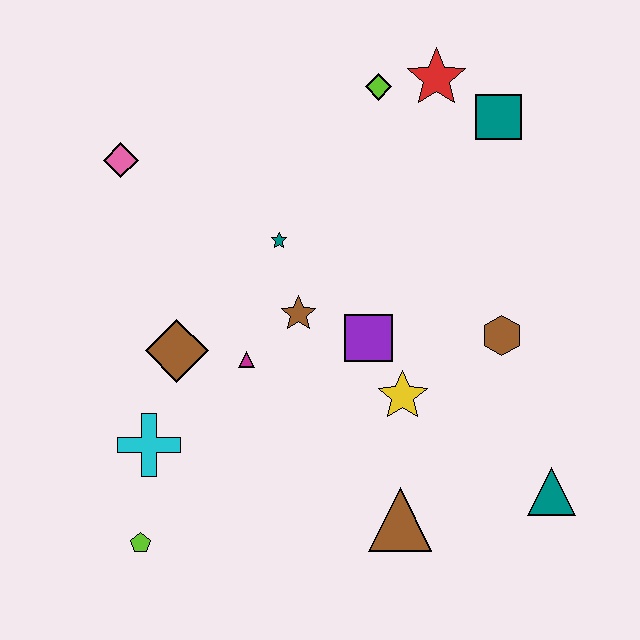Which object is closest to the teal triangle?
The brown triangle is closest to the teal triangle.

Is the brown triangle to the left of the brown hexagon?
Yes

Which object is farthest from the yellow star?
The pink diamond is farthest from the yellow star.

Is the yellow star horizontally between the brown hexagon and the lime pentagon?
Yes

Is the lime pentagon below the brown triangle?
Yes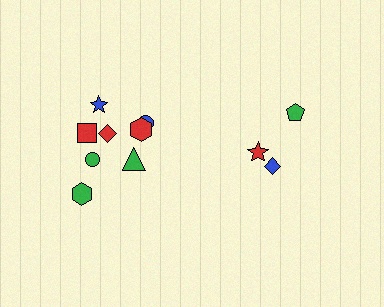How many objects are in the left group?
There are 8 objects.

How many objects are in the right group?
There are 3 objects.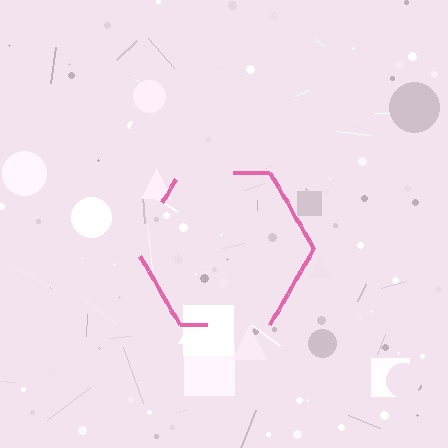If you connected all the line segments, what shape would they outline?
They would outline a hexagon.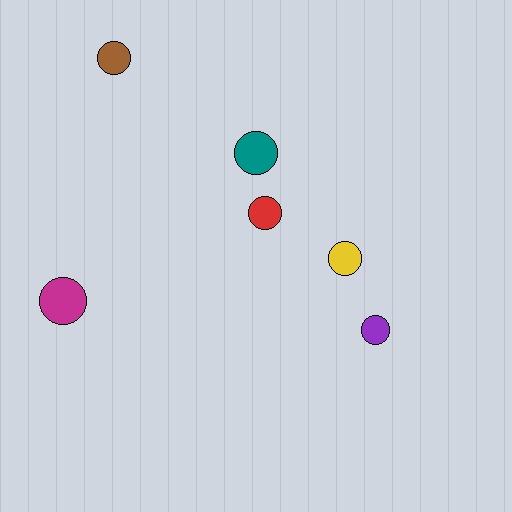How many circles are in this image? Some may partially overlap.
There are 6 circles.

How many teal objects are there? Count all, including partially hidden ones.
There is 1 teal object.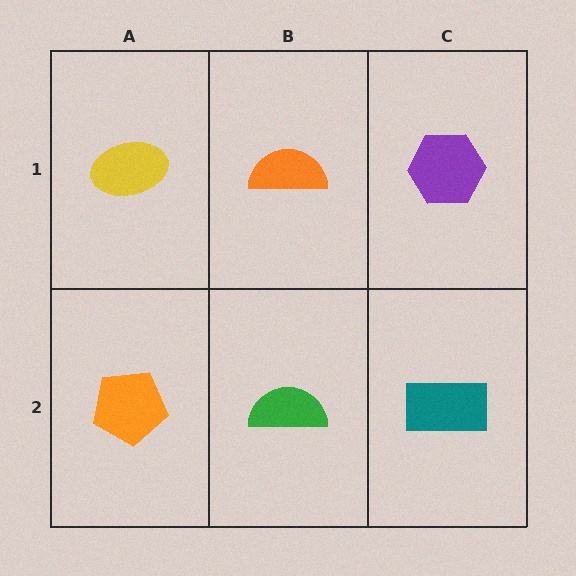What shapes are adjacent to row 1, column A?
An orange pentagon (row 2, column A), an orange semicircle (row 1, column B).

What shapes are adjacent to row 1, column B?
A green semicircle (row 2, column B), a yellow ellipse (row 1, column A), a purple hexagon (row 1, column C).